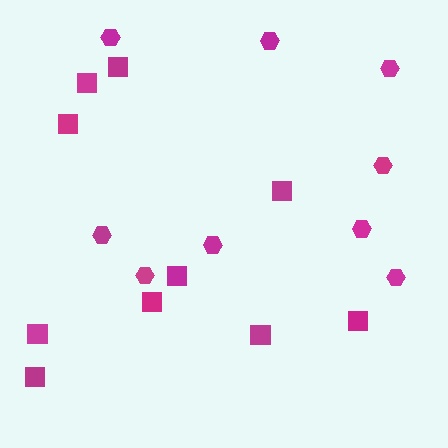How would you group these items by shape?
There are 2 groups: one group of hexagons (9) and one group of squares (10).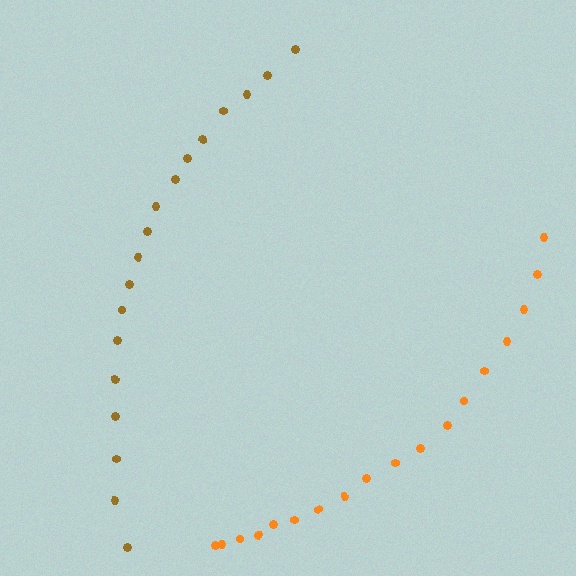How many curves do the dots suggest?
There are 2 distinct paths.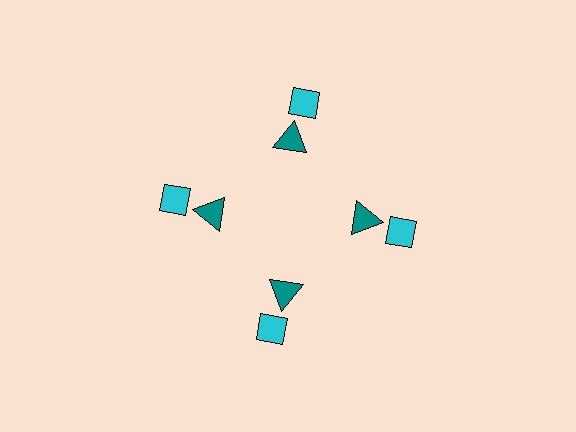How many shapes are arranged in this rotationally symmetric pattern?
There are 8 shapes, arranged in 4 groups of 2.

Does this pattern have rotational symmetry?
Yes, this pattern has 4-fold rotational symmetry. It looks the same after rotating 90 degrees around the center.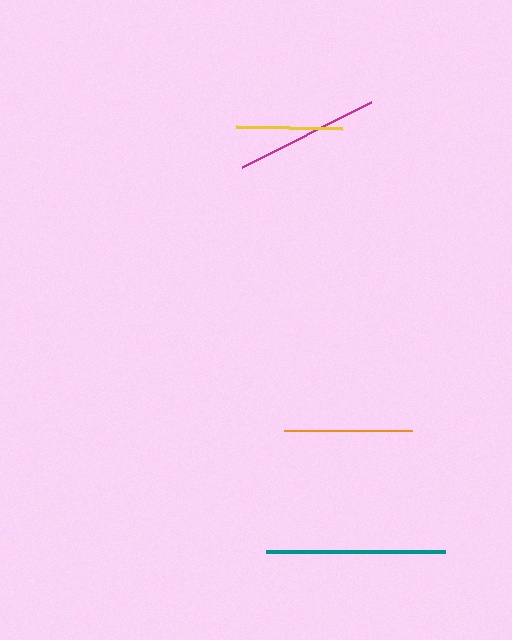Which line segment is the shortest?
The yellow line is the shortest at approximately 105 pixels.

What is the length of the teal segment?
The teal segment is approximately 179 pixels long.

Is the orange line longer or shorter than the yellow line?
The orange line is longer than the yellow line.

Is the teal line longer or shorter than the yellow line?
The teal line is longer than the yellow line.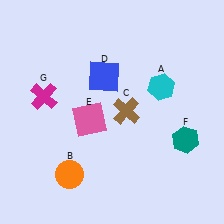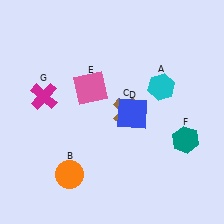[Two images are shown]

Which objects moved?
The objects that moved are: the blue square (D), the pink square (E).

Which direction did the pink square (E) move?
The pink square (E) moved up.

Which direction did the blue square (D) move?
The blue square (D) moved down.